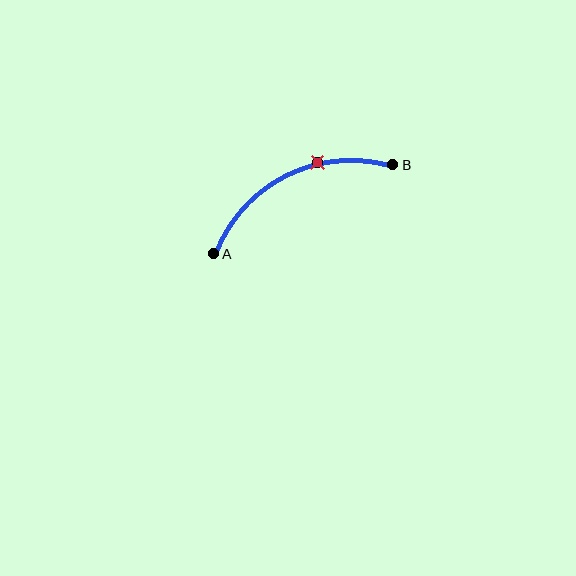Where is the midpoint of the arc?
The arc midpoint is the point on the curve farthest from the straight line joining A and B. It sits above that line.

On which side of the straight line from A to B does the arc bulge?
The arc bulges above the straight line connecting A and B.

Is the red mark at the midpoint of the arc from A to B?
No. The red mark lies on the arc but is closer to endpoint B. The arc midpoint would be at the point on the curve equidistant along the arc from both A and B.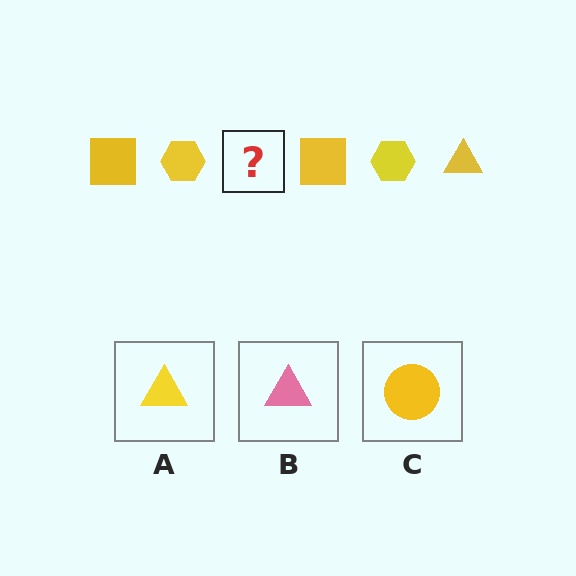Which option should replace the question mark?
Option A.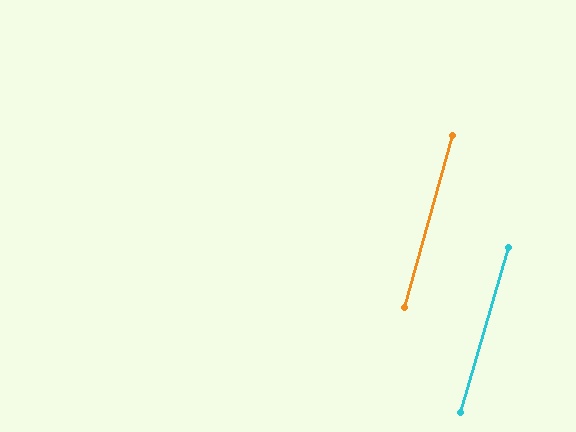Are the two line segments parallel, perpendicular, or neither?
Parallel — their directions differ by only 0.6°.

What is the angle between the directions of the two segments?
Approximately 1 degree.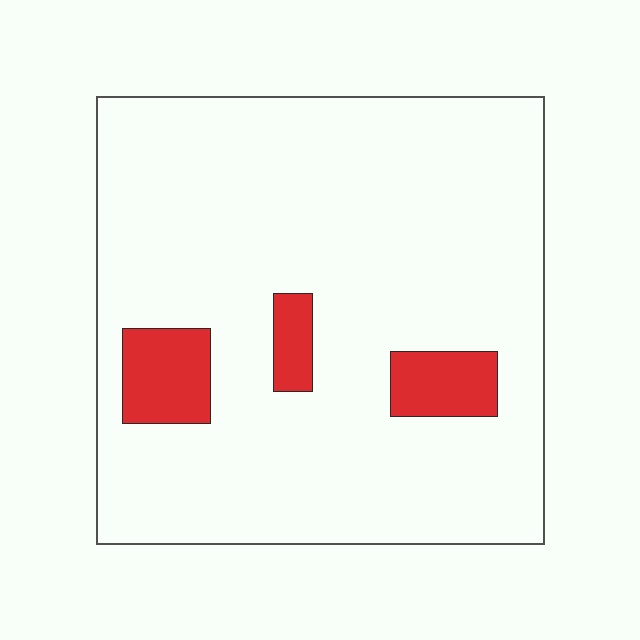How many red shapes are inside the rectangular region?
3.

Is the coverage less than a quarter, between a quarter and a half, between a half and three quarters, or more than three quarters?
Less than a quarter.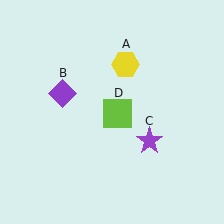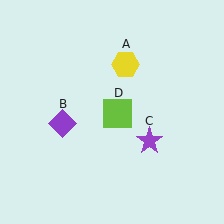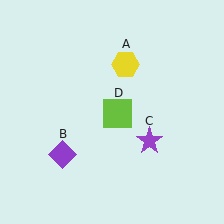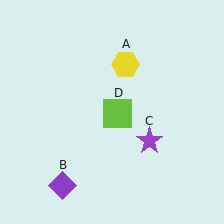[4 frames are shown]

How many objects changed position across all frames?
1 object changed position: purple diamond (object B).